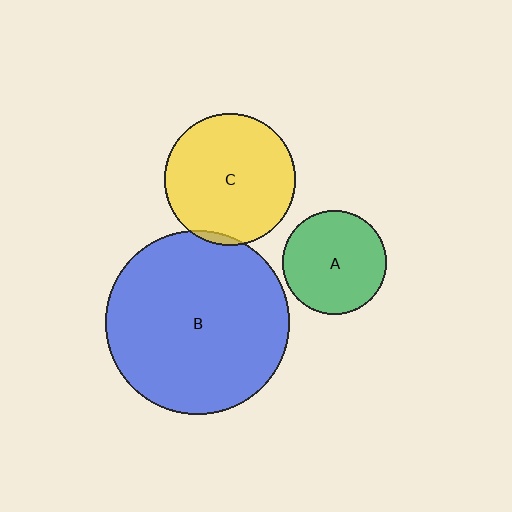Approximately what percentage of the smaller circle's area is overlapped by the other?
Approximately 5%.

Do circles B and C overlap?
Yes.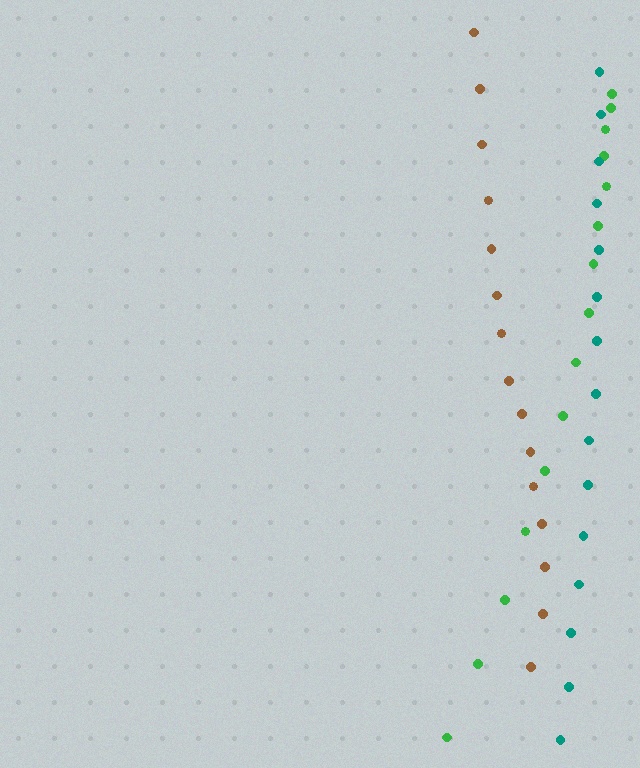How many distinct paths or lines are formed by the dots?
There are 3 distinct paths.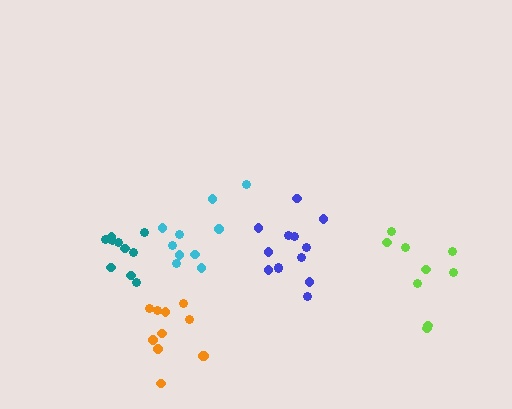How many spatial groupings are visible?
There are 5 spatial groupings.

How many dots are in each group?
Group 1: 9 dots, Group 2: 13 dots, Group 3: 11 dots, Group 4: 10 dots, Group 5: 10 dots (53 total).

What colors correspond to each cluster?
The clusters are colored: lime, blue, orange, cyan, teal.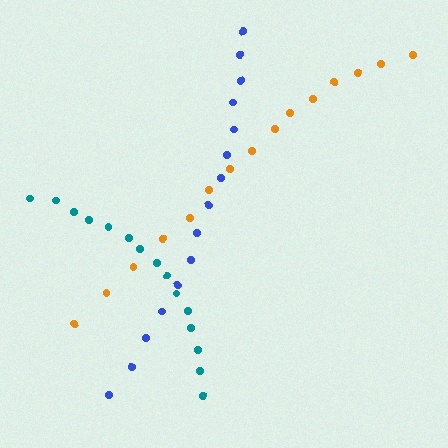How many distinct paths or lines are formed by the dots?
There are 3 distinct paths.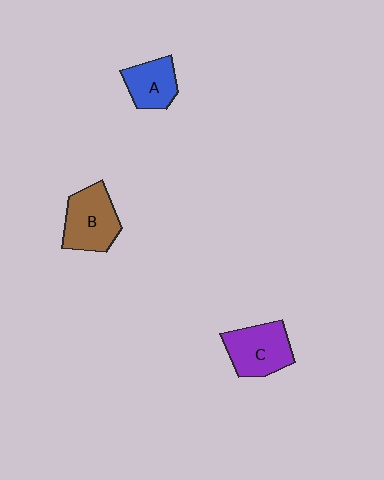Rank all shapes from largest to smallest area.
From largest to smallest: B (brown), C (purple), A (blue).